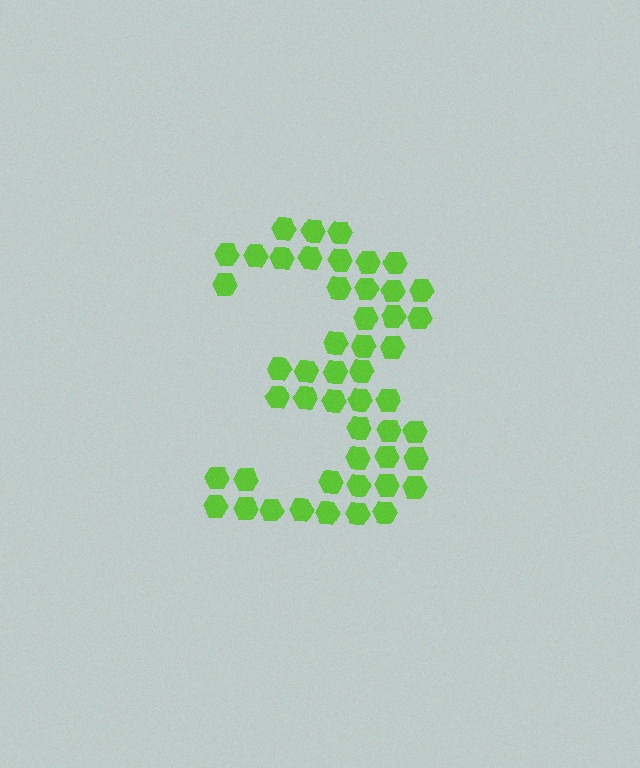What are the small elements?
The small elements are hexagons.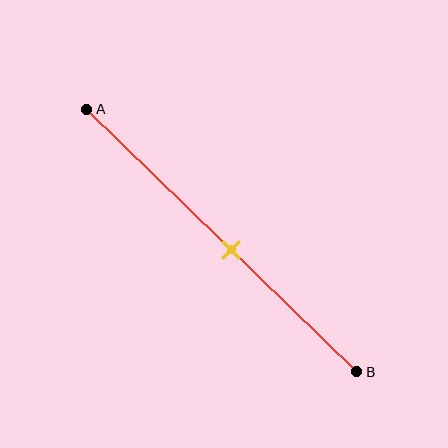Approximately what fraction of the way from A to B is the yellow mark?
The yellow mark is approximately 55% of the way from A to B.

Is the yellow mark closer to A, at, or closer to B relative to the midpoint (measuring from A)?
The yellow mark is closer to point B than the midpoint of segment AB.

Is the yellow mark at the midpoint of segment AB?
No, the mark is at about 55% from A, not at the 50% midpoint.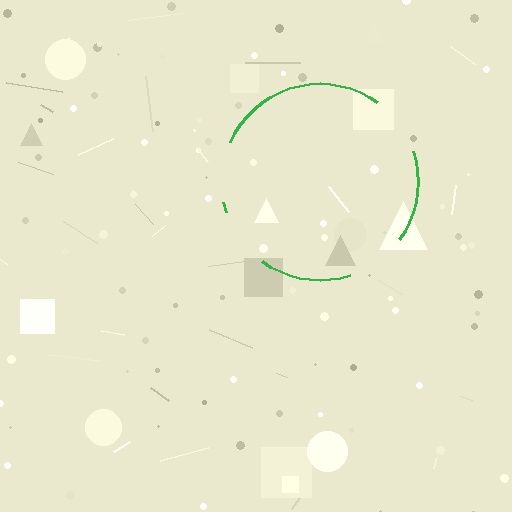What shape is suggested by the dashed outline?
The dashed outline suggests a circle.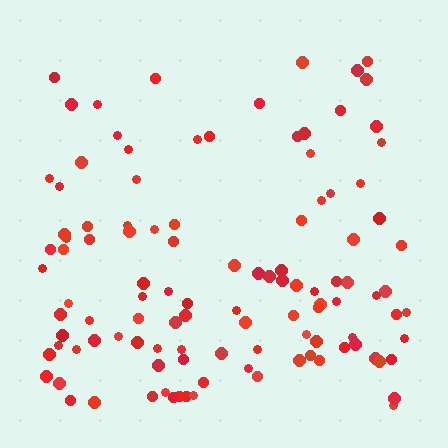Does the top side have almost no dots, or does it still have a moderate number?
Still a moderate number, just noticeably fewer than the bottom.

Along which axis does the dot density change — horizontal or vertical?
Vertical.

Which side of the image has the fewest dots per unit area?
The top.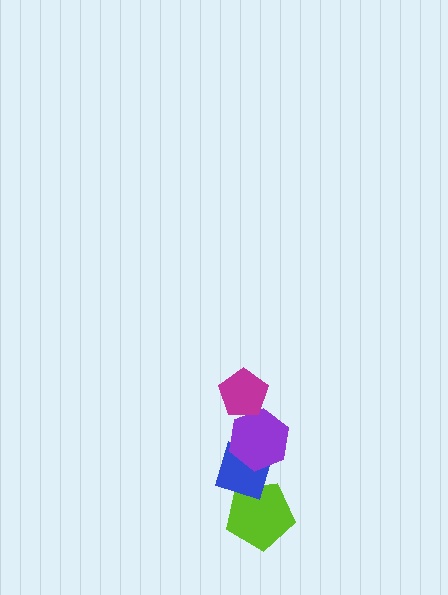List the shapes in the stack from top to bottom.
From top to bottom: the magenta pentagon, the purple hexagon, the blue diamond, the lime pentagon.